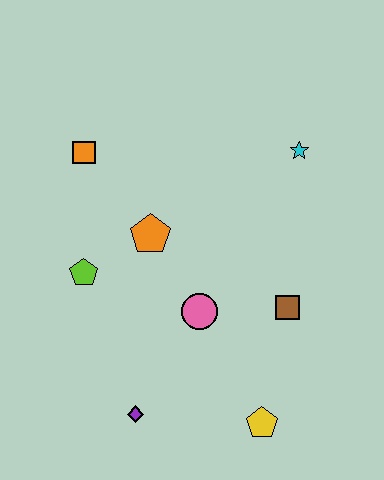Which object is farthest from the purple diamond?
The cyan star is farthest from the purple diamond.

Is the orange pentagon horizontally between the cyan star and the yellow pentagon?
No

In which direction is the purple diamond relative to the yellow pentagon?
The purple diamond is to the left of the yellow pentagon.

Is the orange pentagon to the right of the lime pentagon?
Yes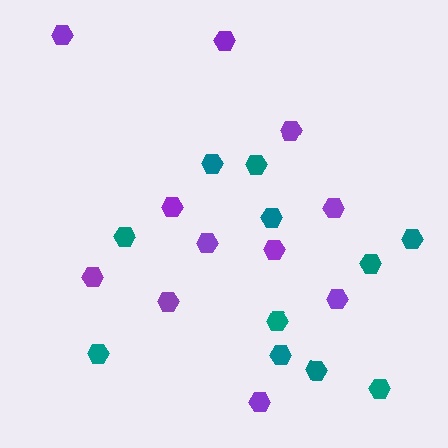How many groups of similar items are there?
There are 2 groups: one group of teal hexagons (11) and one group of purple hexagons (11).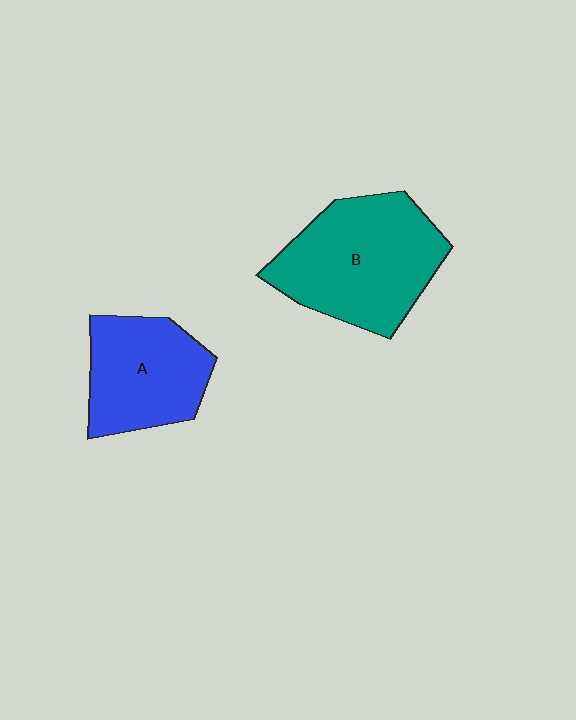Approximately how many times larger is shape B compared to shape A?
Approximately 1.4 times.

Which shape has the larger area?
Shape B (teal).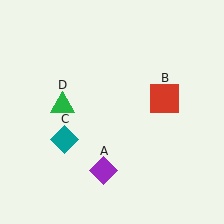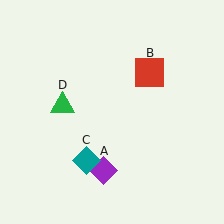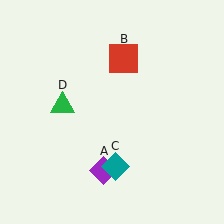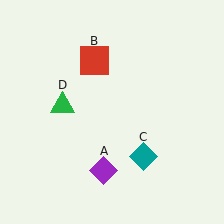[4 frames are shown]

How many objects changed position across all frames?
2 objects changed position: red square (object B), teal diamond (object C).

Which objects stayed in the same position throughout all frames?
Purple diamond (object A) and green triangle (object D) remained stationary.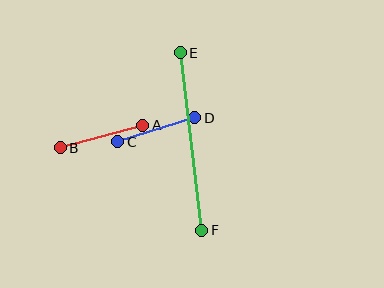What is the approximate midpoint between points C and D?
The midpoint is at approximately (156, 130) pixels.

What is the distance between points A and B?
The distance is approximately 86 pixels.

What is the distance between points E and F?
The distance is approximately 179 pixels.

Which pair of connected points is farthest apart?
Points E and F are farthest apart.